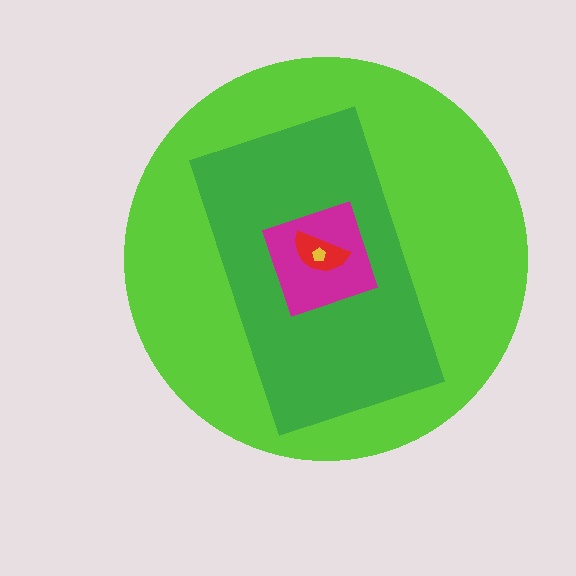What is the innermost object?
The yellow pentagon.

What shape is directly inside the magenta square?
The red semicircle.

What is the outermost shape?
The lime circle.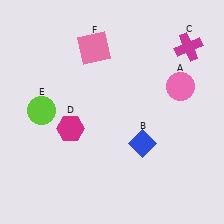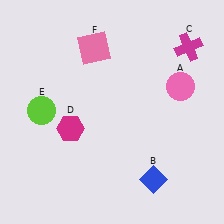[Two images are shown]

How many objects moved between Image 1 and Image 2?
1 object moved between the two images.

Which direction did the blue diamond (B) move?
The blue diamond (B) moved down.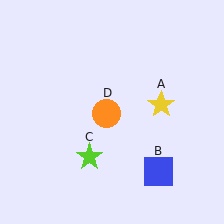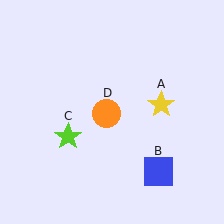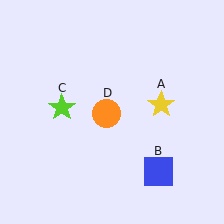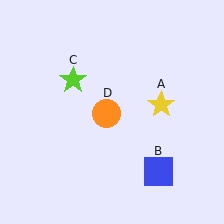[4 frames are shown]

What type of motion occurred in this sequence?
The lime star (object C) rotated clockwise around the center of the scene.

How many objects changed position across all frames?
1 object changed position: lime star (object C).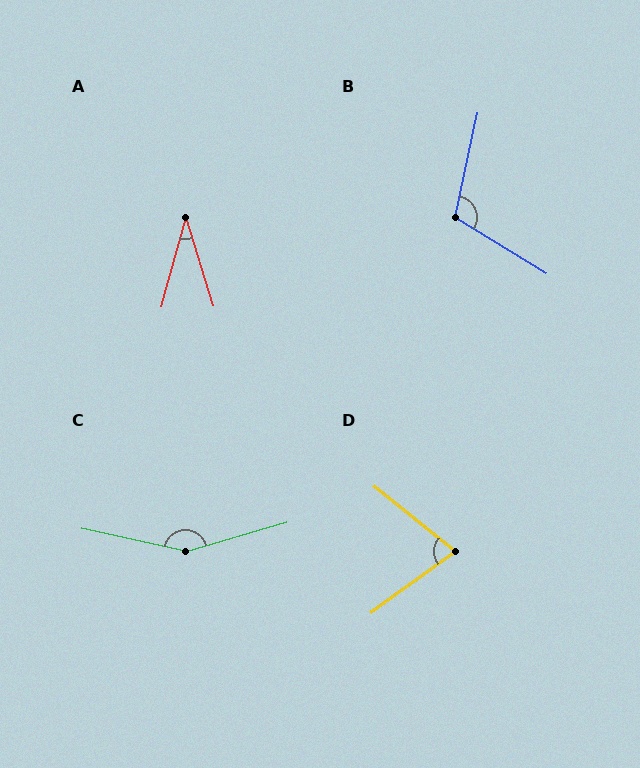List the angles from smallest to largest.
A (32°), D (75°), B (109°), C (151°).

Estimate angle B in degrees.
Approximately 109 degrees.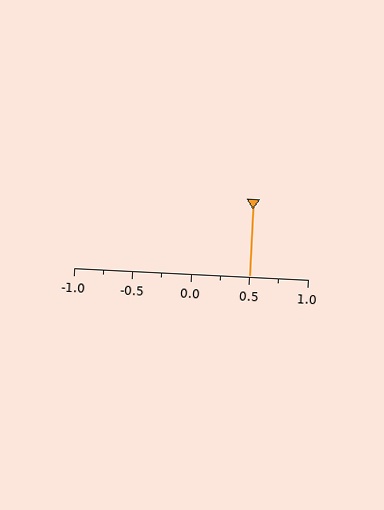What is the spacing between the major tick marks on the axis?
The major ticks are spaced 0.5 apart.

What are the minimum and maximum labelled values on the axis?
The axis runs from -1.0 to 1.0.